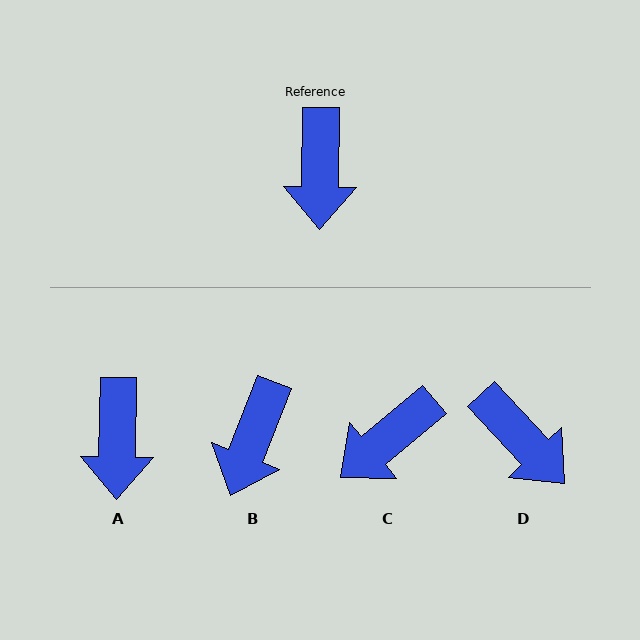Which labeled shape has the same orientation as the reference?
A.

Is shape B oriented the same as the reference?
No, it is off by about 20 degrees.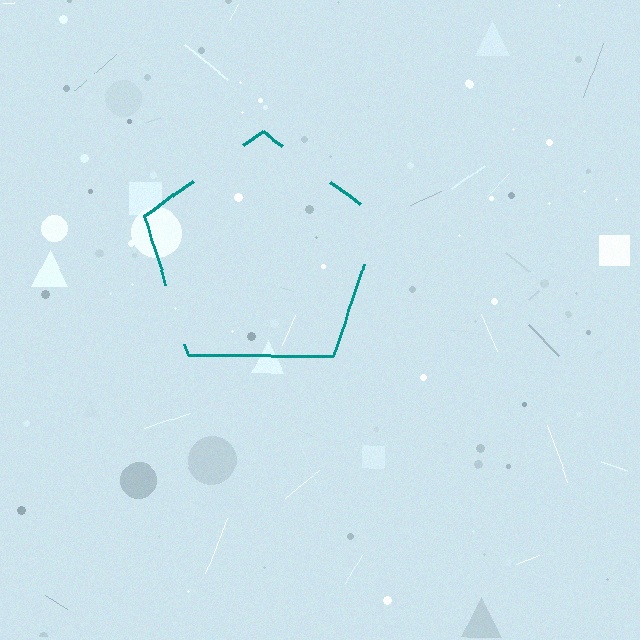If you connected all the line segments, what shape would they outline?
They would outline a pentagon.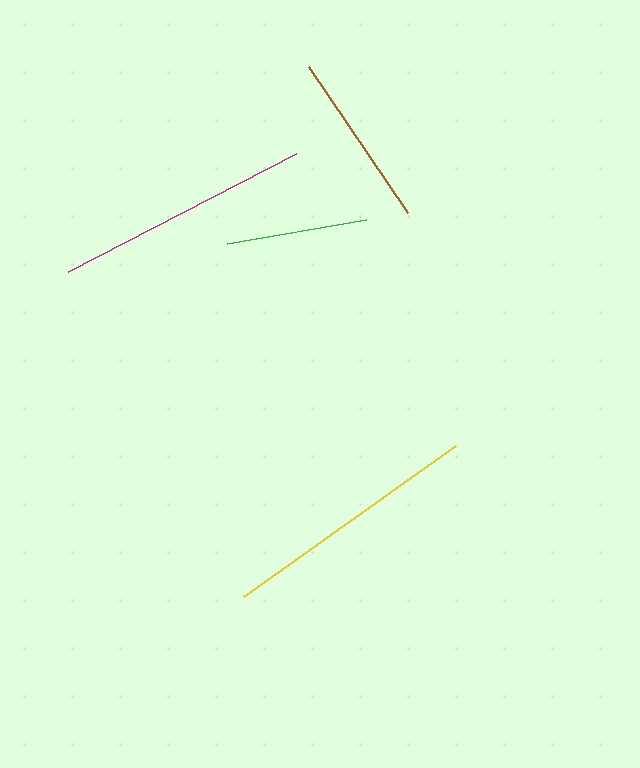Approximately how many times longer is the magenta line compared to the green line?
The magenta line is approximately 1.8 times the length of the green line.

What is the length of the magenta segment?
The magenta segment is approximately 257 pixels long.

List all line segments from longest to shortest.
From longest to shortest: yellow, magenta, brown, green.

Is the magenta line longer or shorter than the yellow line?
The yellow line is longer than the magenta line.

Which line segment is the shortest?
The green line is the shortest at approximately 142 pixels.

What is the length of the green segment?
The green segment is approximately 142 pixels long.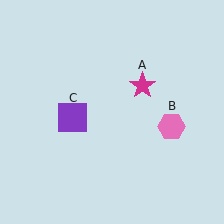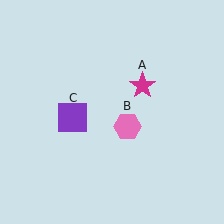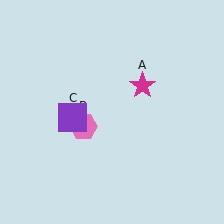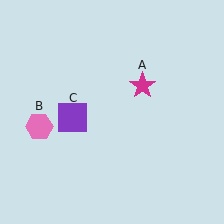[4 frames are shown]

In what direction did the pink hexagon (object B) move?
The pink hexagon (object B) moved left.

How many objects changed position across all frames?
1 object changed position: pink hexagon (object B).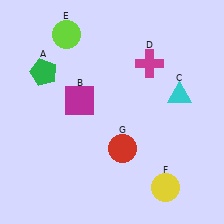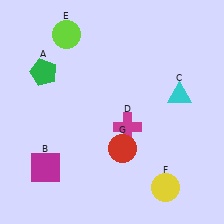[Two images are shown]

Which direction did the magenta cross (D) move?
The magenta cross (D) moved down.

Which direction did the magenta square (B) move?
The magenta square (B) moved down.